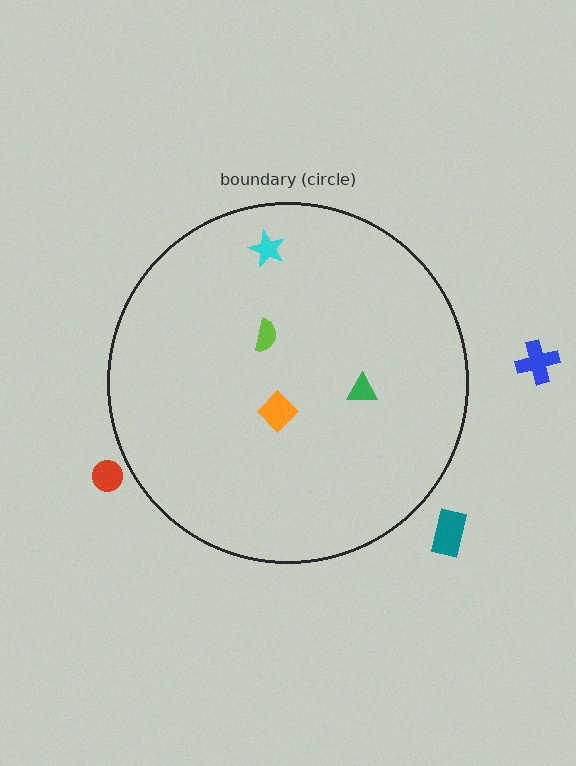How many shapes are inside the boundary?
4 inside, 3 outside.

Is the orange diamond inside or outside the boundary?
Inside.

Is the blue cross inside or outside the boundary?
Outside.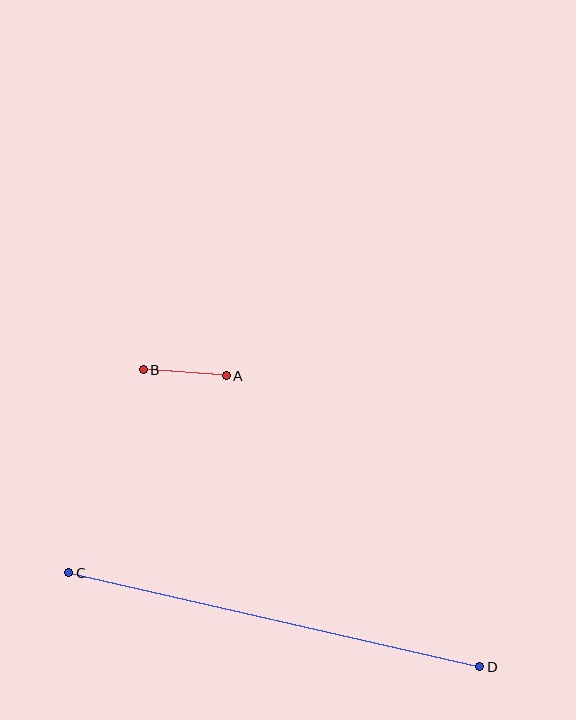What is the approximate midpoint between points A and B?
The midpoint is at approximately (185, 373) pixels.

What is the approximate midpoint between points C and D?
The midpoint is at approximately (274, 620) pixels.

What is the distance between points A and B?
The distance is approximately 83 pixels.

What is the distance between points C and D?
The distance is approximately 421 pixels.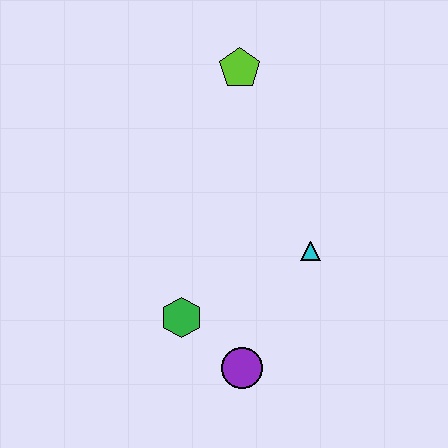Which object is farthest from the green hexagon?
The lime pentagon is farthest from the green hexagon.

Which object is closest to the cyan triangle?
The purple circle is closest to the cyan triangle.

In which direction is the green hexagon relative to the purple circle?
The green hexagon is to the left of the purple circle.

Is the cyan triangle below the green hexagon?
No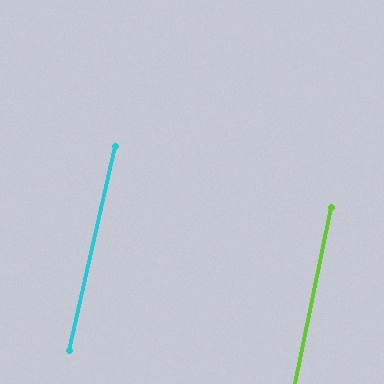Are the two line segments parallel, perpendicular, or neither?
Parallel — their directions differ by only 1.3°.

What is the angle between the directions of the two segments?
Approximately 1 degree.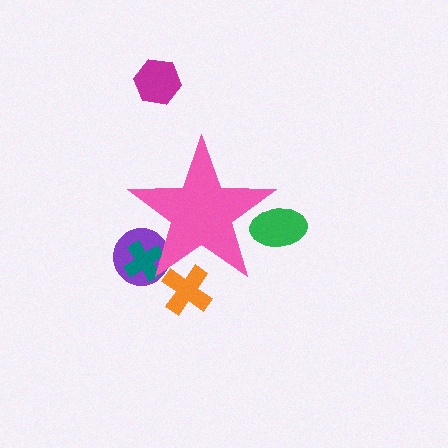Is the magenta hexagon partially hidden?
No, the magenta hexagon is fully visible.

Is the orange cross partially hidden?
Yes, the orange cross is partially hidden behind the pink star.